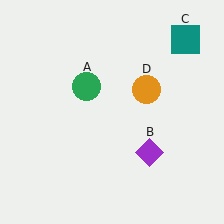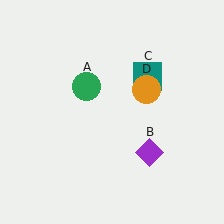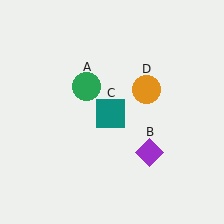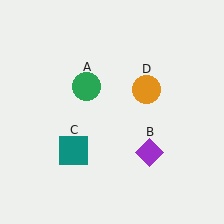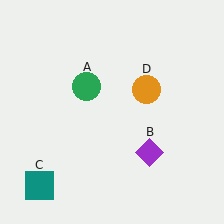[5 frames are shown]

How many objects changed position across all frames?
1 object changed position: teal square (object C).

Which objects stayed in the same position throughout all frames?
Green circle (object A) and purple diamond (object B) and orange circle (object D) remained stationary.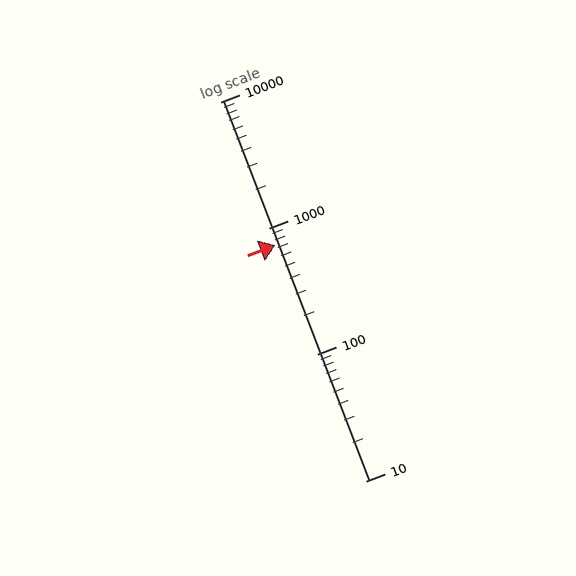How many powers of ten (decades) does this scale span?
The scale spans 3 decades, from 10 to 10000.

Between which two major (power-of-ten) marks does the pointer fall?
The pointer is between 100 and 1000.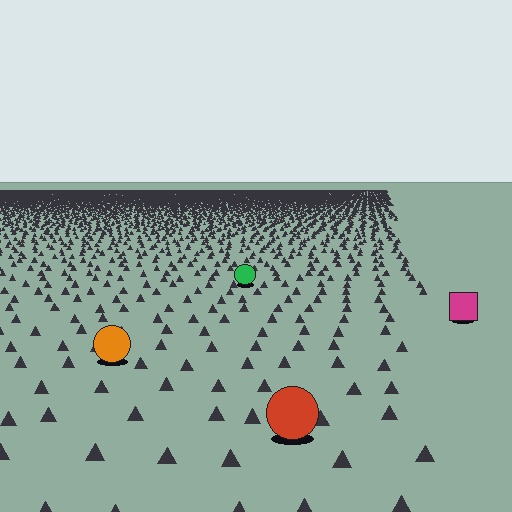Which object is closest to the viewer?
The red circle is closest. The texture marks near it are larger and more spread out.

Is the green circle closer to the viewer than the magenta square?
No. The magenta square is closer — you can tell from the texture gradient: the ground texture is coarser near it.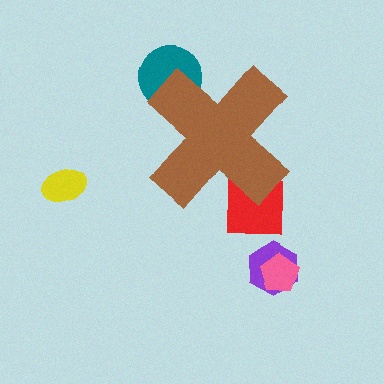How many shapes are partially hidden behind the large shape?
2 shapes are partially hidden.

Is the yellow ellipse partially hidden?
No, the yellow ellipse is fully visible.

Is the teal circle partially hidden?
Yes, the teal circle is partially hidden behind the brown cross.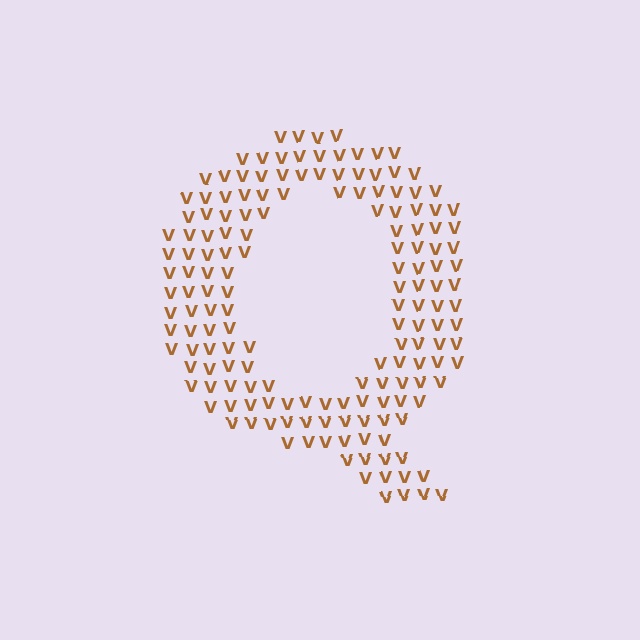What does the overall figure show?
The overall figure shows the letter Q.